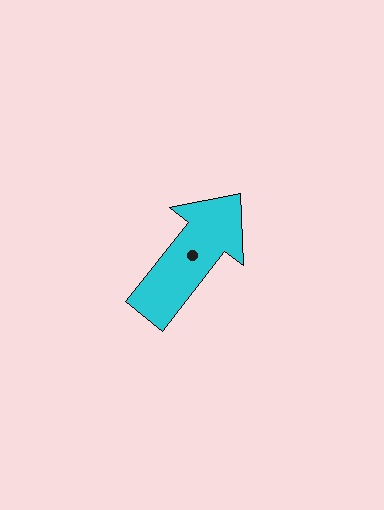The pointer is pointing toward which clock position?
Roughly 1 o'clock.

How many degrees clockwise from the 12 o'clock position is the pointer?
Approximately 38 degrees.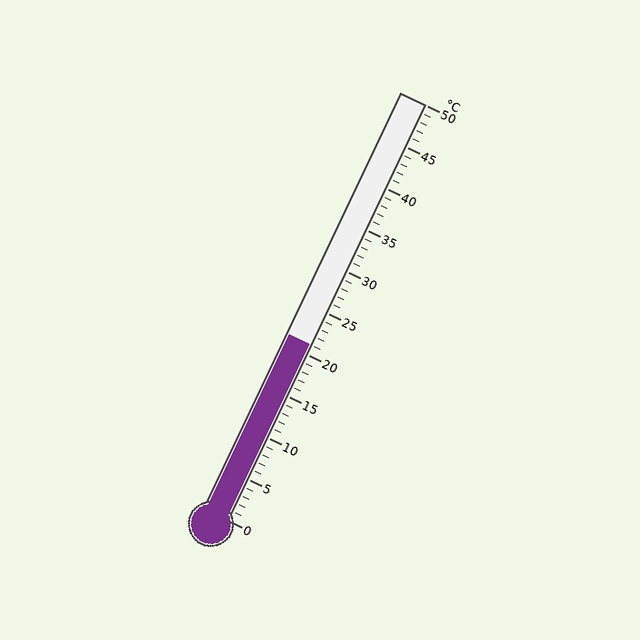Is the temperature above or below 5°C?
The temperature is above 5°C.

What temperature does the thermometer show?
The thermometer shows approximately 21°C.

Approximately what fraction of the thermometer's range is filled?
The thermometer is filled to approximately 40% of its range.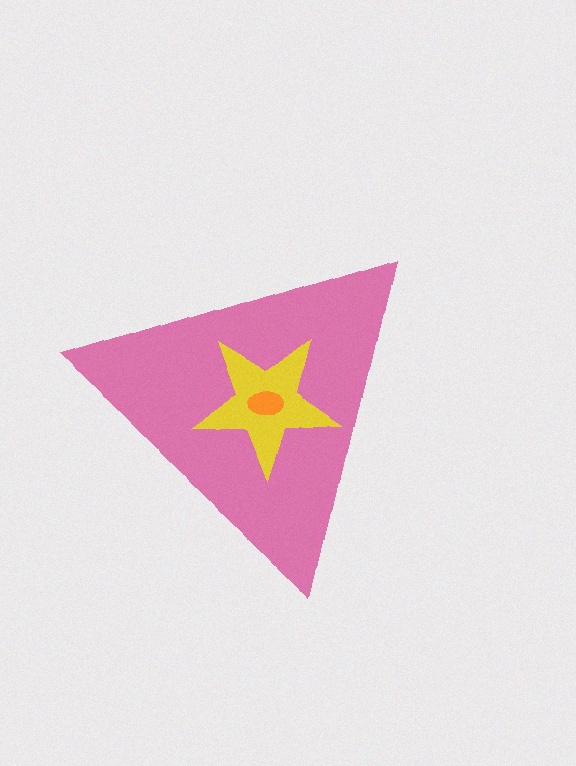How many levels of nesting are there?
3.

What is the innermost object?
The orange ellipse.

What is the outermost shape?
The pink triangle.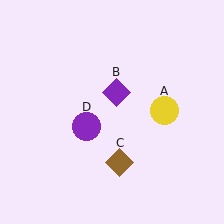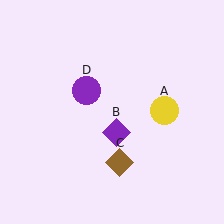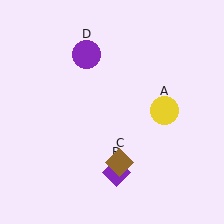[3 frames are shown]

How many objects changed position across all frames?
2 objects changed position: purple diamond (object B), purple circle (object D).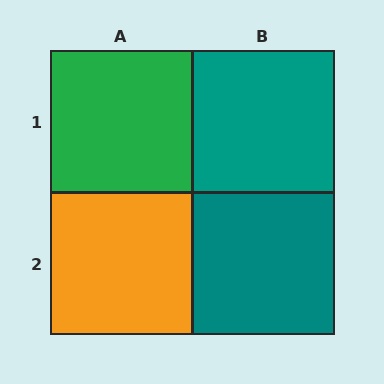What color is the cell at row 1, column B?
Teal.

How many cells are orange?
1 cell is orange.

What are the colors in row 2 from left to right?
Orange, teal.